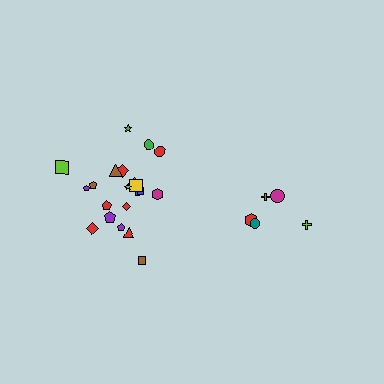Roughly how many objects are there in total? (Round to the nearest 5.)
Roughly 25 objects in total.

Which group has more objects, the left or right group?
The left group.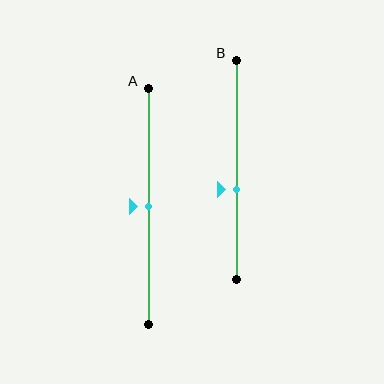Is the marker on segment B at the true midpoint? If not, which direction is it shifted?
No, the marker on segment B is shifted downward by about 9% of the segment length.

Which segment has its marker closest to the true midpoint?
Segment A has its marker closest to the true midpoint.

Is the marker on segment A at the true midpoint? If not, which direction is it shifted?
Yes, the marker on segment A is at the true midpoint.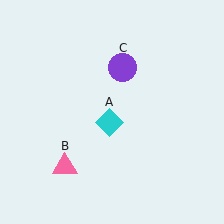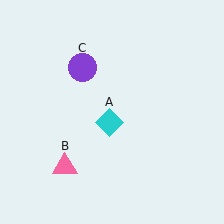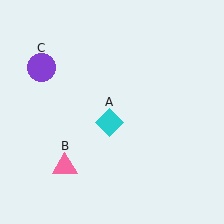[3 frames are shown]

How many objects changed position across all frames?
1 object changed position: purple circle (object C).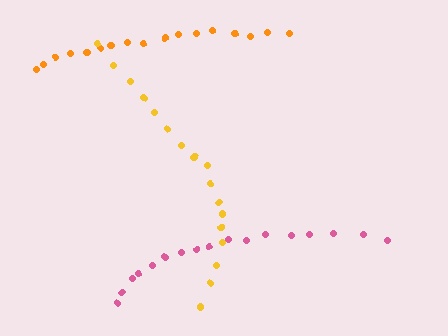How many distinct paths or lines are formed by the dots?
There are 3 distinct paths.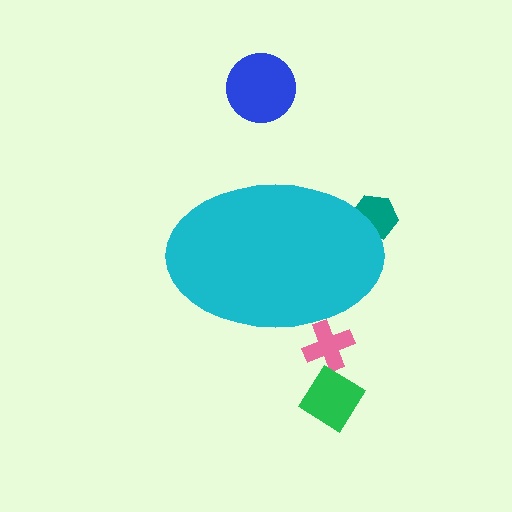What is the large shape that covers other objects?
A cyan ellipse.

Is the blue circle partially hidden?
No, the blue circle is fully visible.